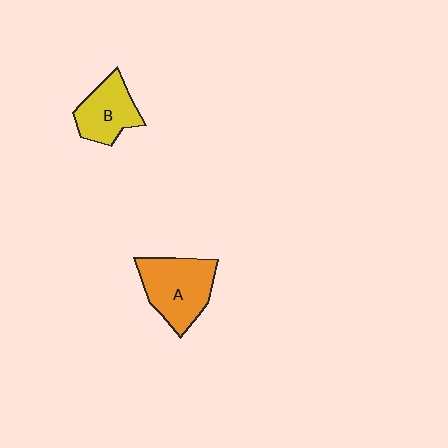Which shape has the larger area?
Shape A (orange).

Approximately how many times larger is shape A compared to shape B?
Approximately 1.4 times.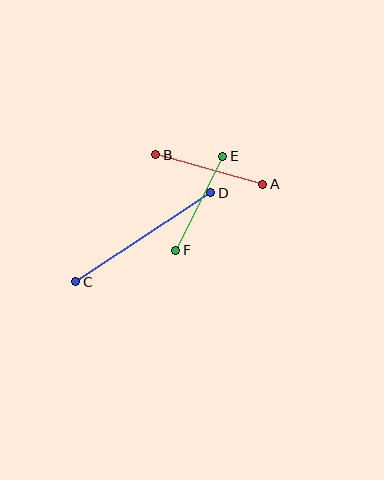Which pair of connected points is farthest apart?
Points C and D are farthest apart.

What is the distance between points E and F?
The distance is approximately 105 pixels.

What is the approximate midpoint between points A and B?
The midpoint is at approximately (209, 170) pixels.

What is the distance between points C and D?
The distance is approximately 162 pixels.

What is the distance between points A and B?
The distance is approximately 111 pixels.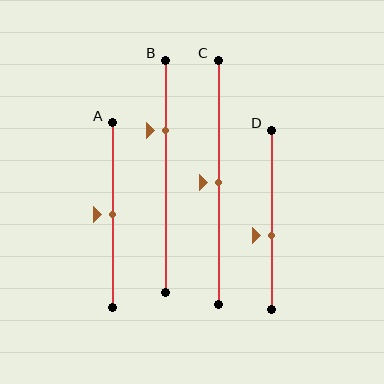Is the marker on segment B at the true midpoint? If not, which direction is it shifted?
No, the marker on segment B is shifted upward by about 20% of the segment length.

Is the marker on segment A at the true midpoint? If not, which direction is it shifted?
Yes, the marker on segment A is at the true midpoint.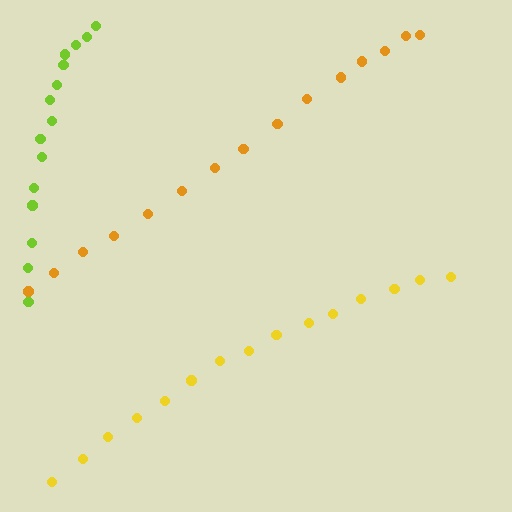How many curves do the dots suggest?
There are 3 distinct paths.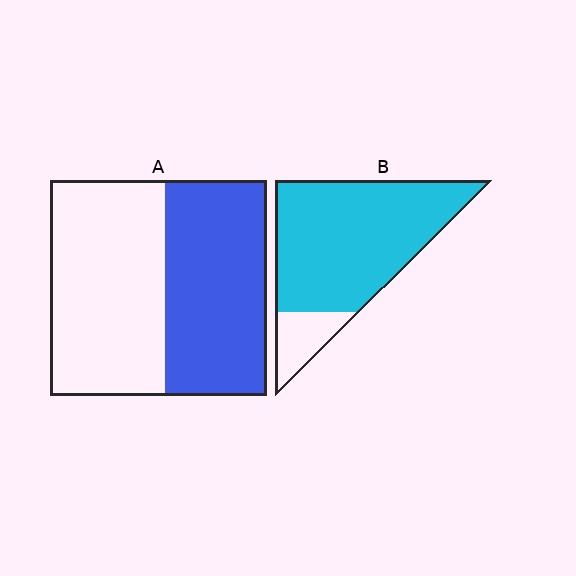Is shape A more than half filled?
Roughly half.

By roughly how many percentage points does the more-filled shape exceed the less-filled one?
By roughly 40 percentage points (B over A).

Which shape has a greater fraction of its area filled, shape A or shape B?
Shape B.